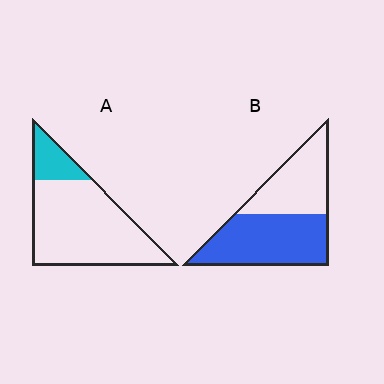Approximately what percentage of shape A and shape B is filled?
A is approximately 20% and B is approximately 60%.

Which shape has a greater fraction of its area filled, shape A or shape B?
Shape B.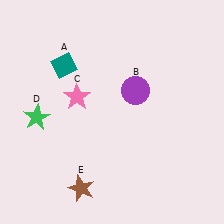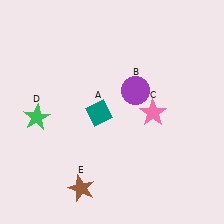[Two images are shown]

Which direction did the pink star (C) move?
The pink star (C) moved right.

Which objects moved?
The objects that moved are: the teal diamond (A), the pink star (C).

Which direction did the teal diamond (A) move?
The teal diamond (A) moved down.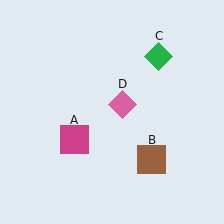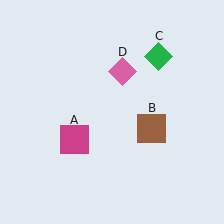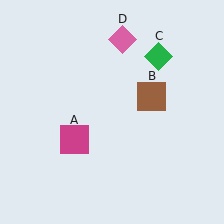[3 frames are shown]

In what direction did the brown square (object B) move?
The brown square (object B) moved up.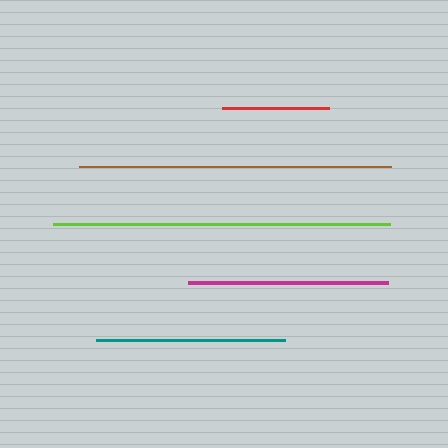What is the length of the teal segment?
The teal segment is approximately 189 pixels long.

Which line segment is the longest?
The lime line is the longest at approximately 336 pixels.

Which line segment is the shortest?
The red line is the shortest at approximately 107 pixels.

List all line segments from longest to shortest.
From longest to shortest: lime, brown, magenta, teal, red.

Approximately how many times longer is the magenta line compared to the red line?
The magenta line is approximately 1.9 times the length of the red line.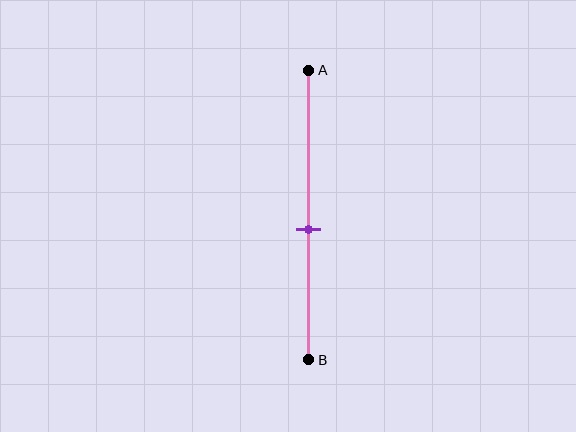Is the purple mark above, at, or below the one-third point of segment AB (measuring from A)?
The purple mark is below the one-third point of segment AB.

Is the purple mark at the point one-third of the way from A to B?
No, the mark is at about 55% from A, not at the 33% one-third point.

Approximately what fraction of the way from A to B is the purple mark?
The purple mark is approximately 55% of the way from A to B.